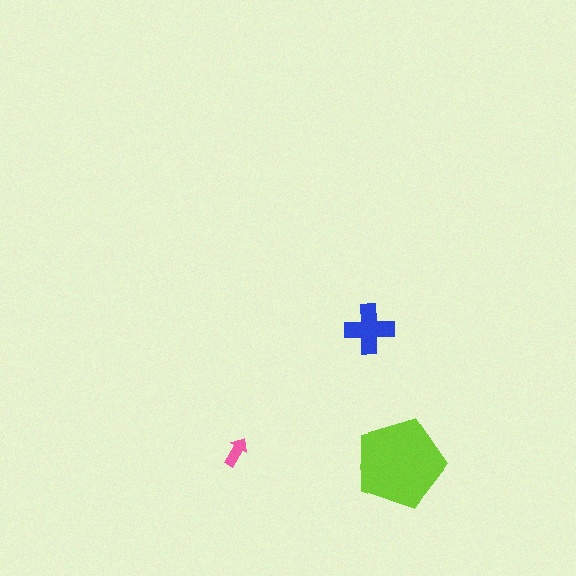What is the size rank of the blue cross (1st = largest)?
2nd.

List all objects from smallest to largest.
The pink arrow, the blue cross, the lime pentagon.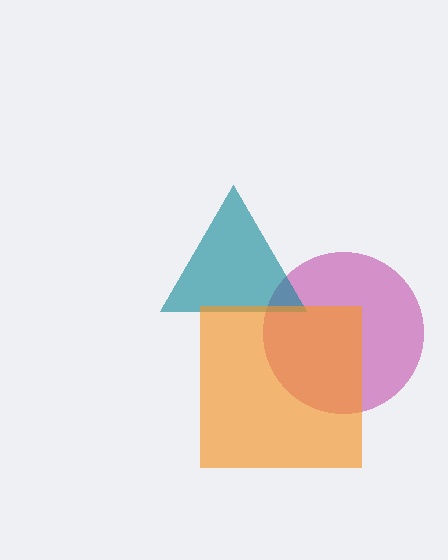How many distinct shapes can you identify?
There are 3 distinct shapes: a magenta circle, a teal triangle, an orange square.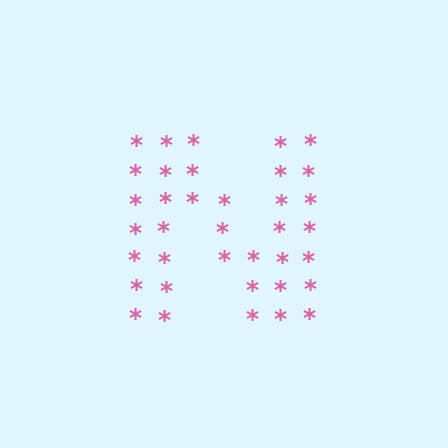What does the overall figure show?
The overall figure shows the letter N.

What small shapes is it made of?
It is made of small asterisks.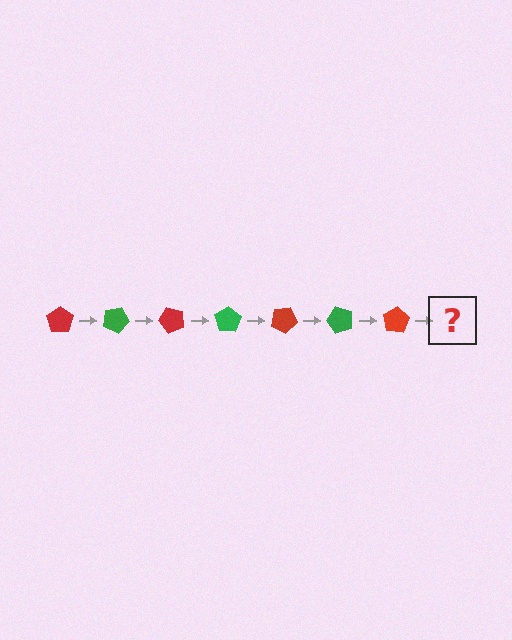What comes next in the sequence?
The next element should be a green pentagon, rotated 175 degrees from the start.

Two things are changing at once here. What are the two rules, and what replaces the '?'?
The two rules are that it rotates 25 degrees each step and the color cycles through red and green. The '?' should be a green pentagon, rotated 175 degrees from the start.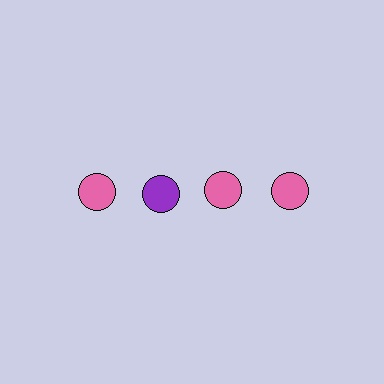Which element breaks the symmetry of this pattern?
The purple circle in the top row, second from left column breaks the symmetry. All other shapes are pink circles.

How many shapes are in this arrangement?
There are 4 shapes arranged in a grid pattern.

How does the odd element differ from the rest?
It has a different color: purple instead of pink.